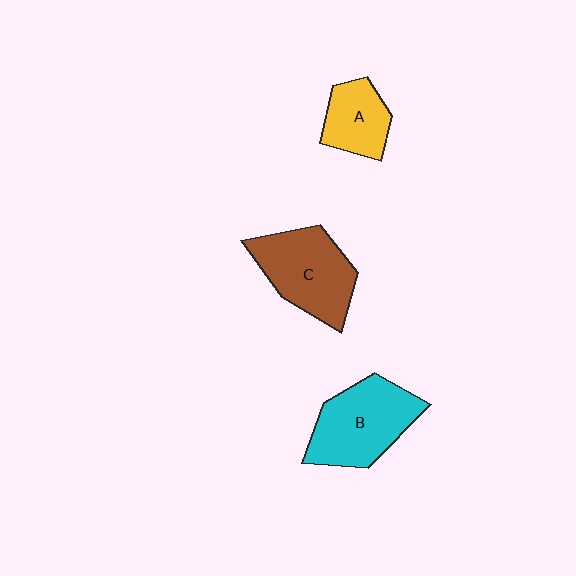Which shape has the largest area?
Shape B (cyan).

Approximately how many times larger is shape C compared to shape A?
Approximately 1.7 times.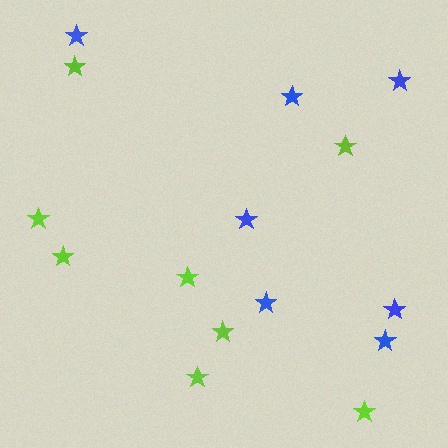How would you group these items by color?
There are 2 groups: one group of lime stars (8) and one group of blue stars (7).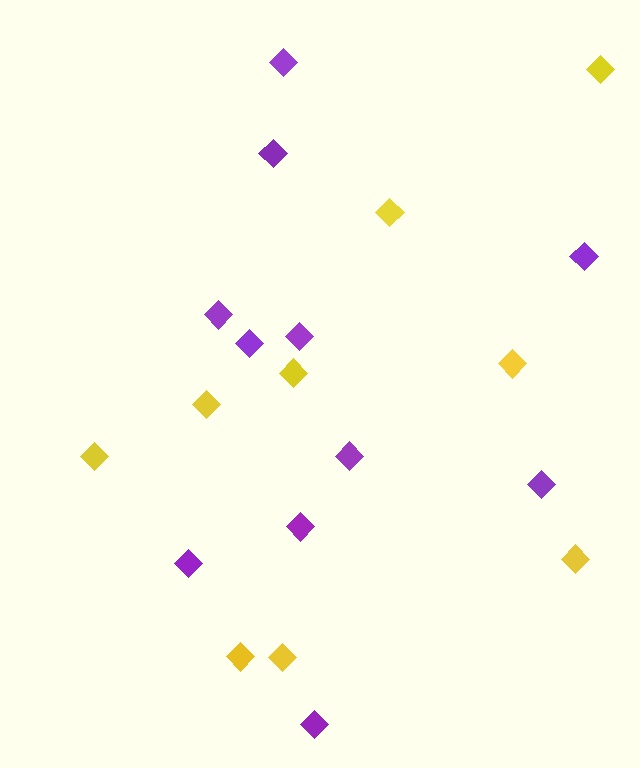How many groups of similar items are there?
There are 2 groups: one group of purple diamonds (11) and one group of yellow diamonds (9).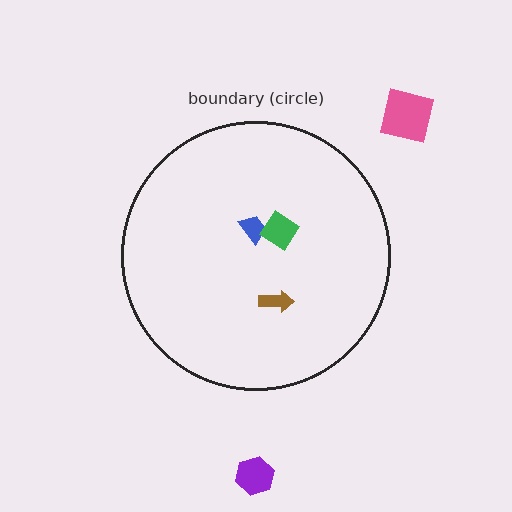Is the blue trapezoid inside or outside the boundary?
Inside.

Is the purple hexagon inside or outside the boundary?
Outside.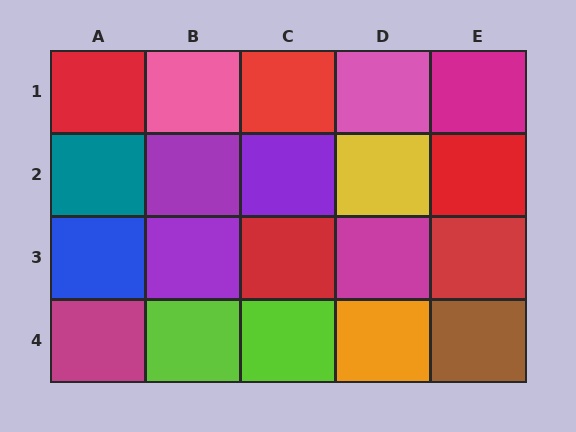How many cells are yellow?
1 cell is yellow.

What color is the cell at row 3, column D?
Magenta.